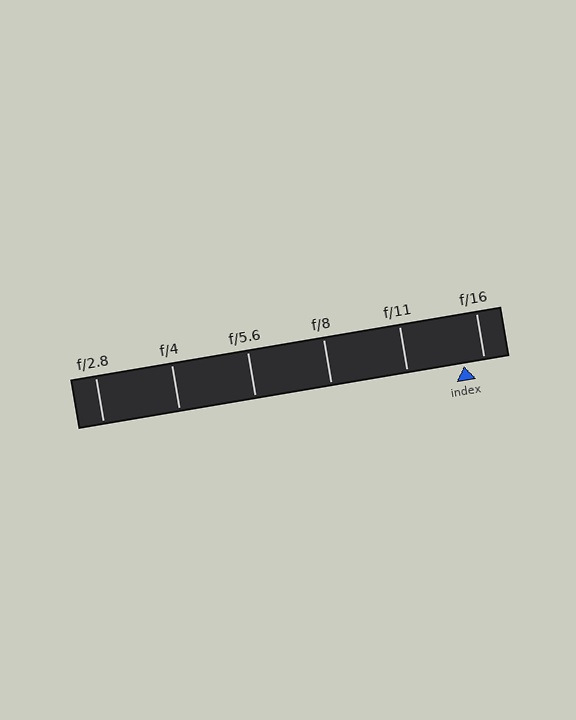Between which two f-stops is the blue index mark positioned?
The index mark is between f/11 and f/16.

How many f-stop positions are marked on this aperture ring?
There are 6 f-stop positions marked.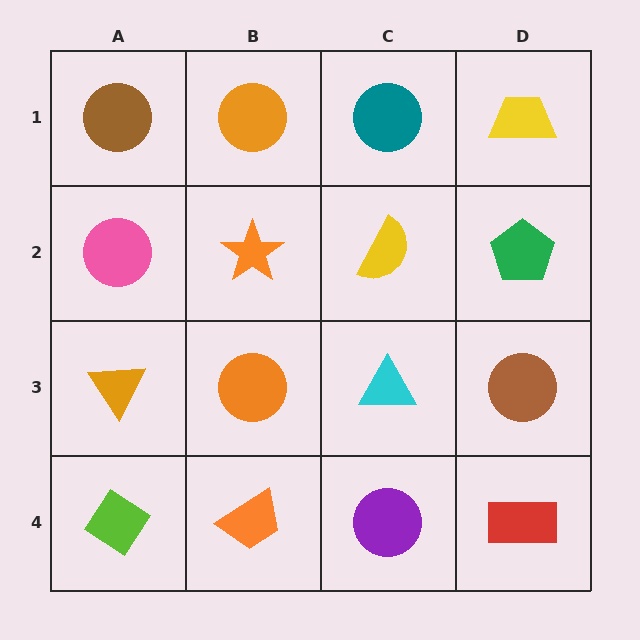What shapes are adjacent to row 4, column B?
An orange circle (row 3, column B), a lime diamond (row 4, column A), a purple circle (row 4, column C).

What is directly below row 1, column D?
A green pentagon.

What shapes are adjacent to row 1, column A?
A pink circle (row 2, column A), an orange circle (row 1, column B).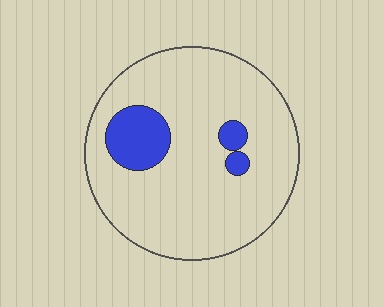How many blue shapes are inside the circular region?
3.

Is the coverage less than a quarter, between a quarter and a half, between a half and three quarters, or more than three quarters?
Less than a quarter.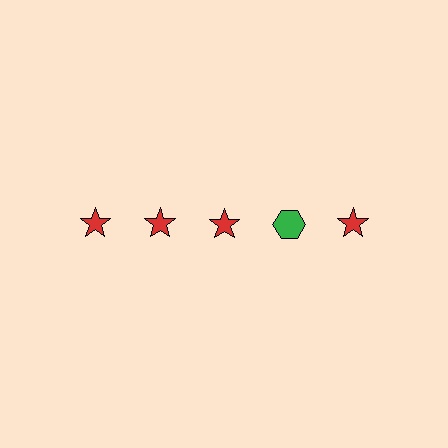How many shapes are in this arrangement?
There are 5 shapes arranged in a grid pattern.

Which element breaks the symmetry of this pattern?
The green hexagon in the top row, second from right column breaks the symmetry. All other shapes are red stars.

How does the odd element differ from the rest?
It differs in both color (green instead of red) and shape (hexagon instead of star).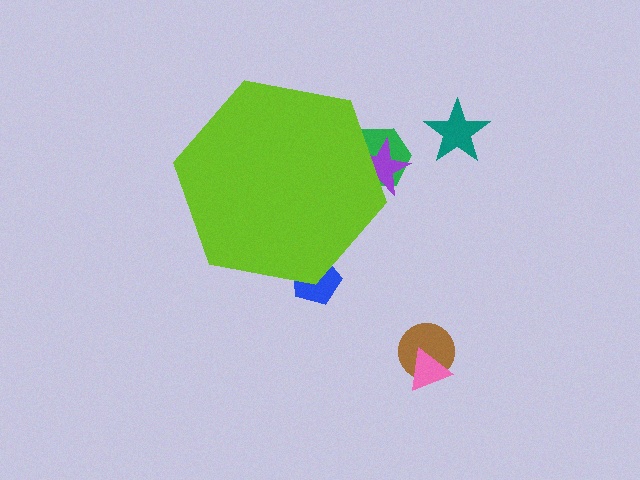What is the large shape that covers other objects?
A lime hexagon.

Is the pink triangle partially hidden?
No, the pink triangle is fully visible.